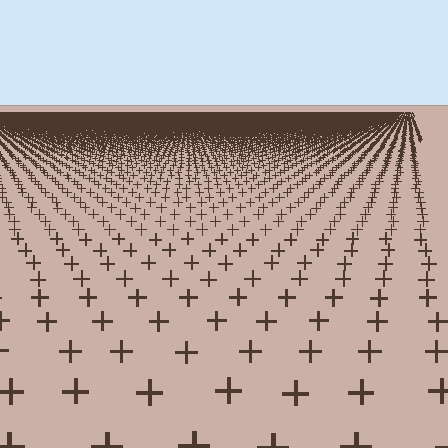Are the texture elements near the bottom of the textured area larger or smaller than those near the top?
Larger. Near the bottom, elements are closer to the viewer and appear at a bigger on-screen size.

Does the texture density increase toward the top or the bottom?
Density increases toward the top.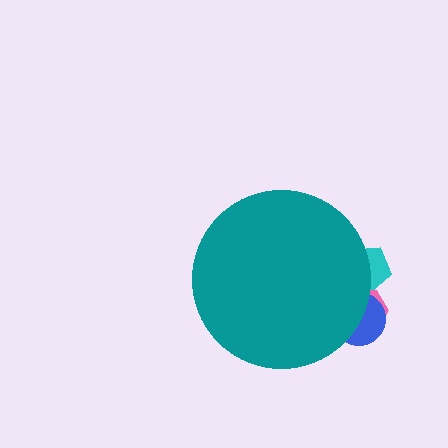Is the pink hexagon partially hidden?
Yes, the pink hexagon is partially hidden behind the teal circle.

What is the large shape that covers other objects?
A teal circle.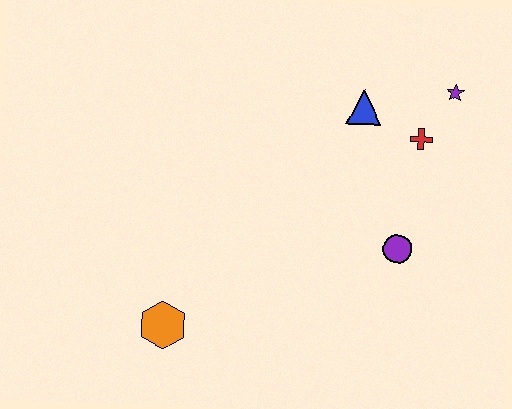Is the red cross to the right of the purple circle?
Yes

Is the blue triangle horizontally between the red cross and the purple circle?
No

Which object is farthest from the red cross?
The orange hexagon is farthest from the red cross.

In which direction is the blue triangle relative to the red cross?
The blue triangle is to the left of the red cross.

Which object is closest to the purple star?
The red cross is closest to the purple star.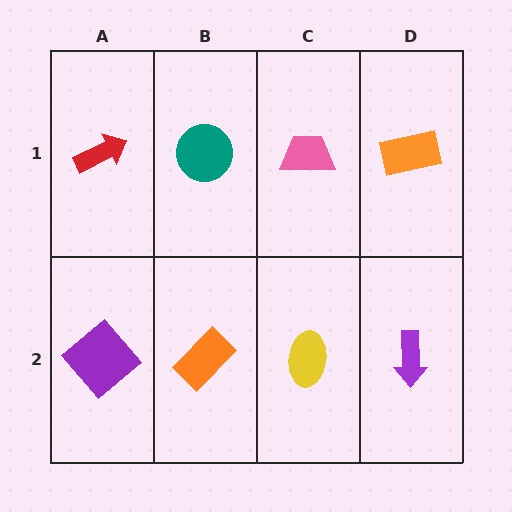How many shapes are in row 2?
4 shapes.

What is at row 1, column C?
A pink trapezoid.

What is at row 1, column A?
A red arrow.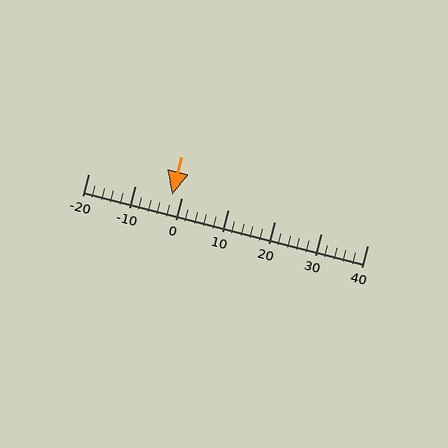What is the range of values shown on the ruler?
The ruler shows values from -20 to 40.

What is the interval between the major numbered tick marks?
The major tick marks are spaced 10 units apart.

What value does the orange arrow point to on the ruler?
The orange arrow points to approximately -2.